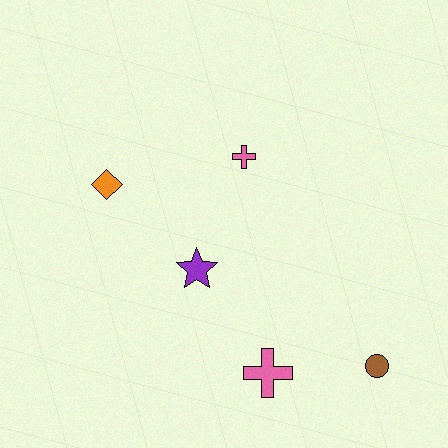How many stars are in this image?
There is 1 star.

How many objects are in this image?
There are 5 objects.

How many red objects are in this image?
There are no red objects.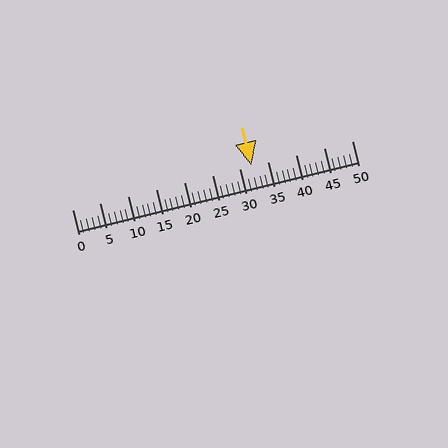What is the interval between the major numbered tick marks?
The major tick marks are spaced 5 units apart.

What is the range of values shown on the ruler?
The ruler shows values from 0 to 50.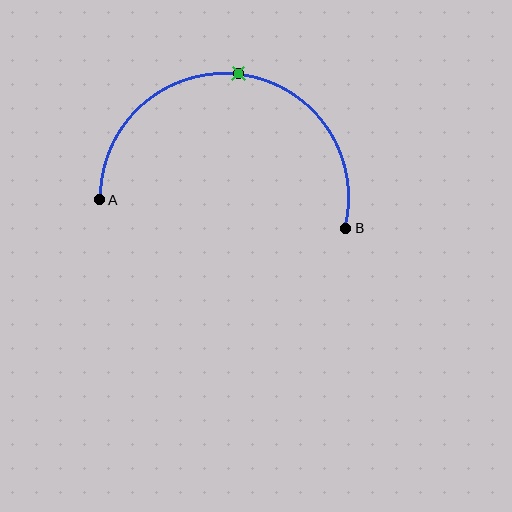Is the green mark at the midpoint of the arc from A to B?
Yes. The green mark lies on the arc at equal arc-length from both A and B — it is the arc midpoint.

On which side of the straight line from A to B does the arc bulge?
The arc bulges above the straight line connecting A and B.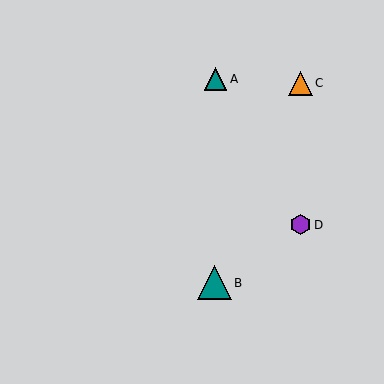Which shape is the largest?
The teal triangle (labeled B) is the largest.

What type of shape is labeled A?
Shape A is a teal triangle.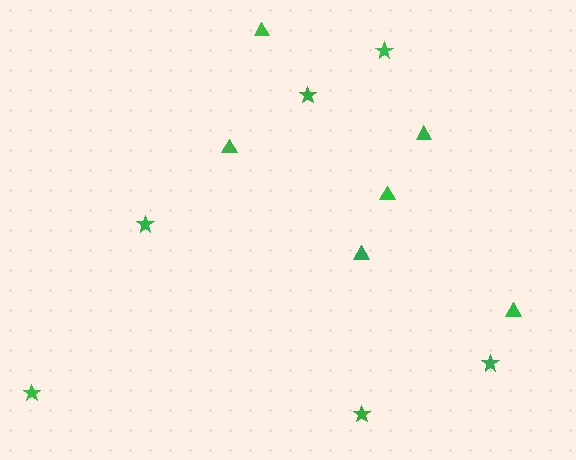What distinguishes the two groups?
There are 2 groups: one group of triangles (6) and one group of stars (6).